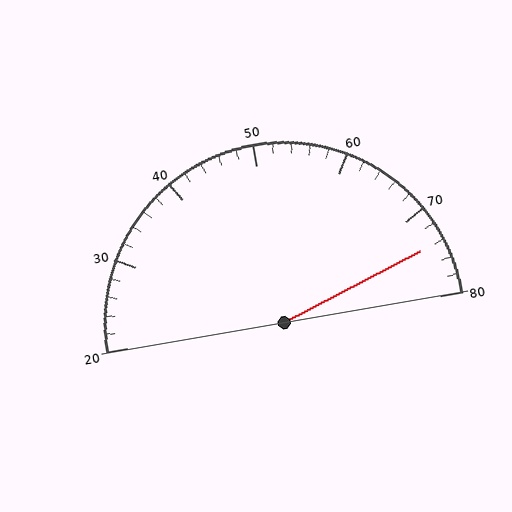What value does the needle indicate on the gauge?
The needle indicates approximately 74.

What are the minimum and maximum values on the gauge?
The gauge ranges from 20 to 80.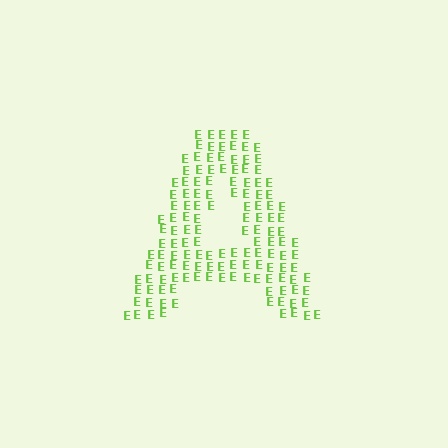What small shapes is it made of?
It is made of small letter E's.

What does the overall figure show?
The overall figure shows the letter A.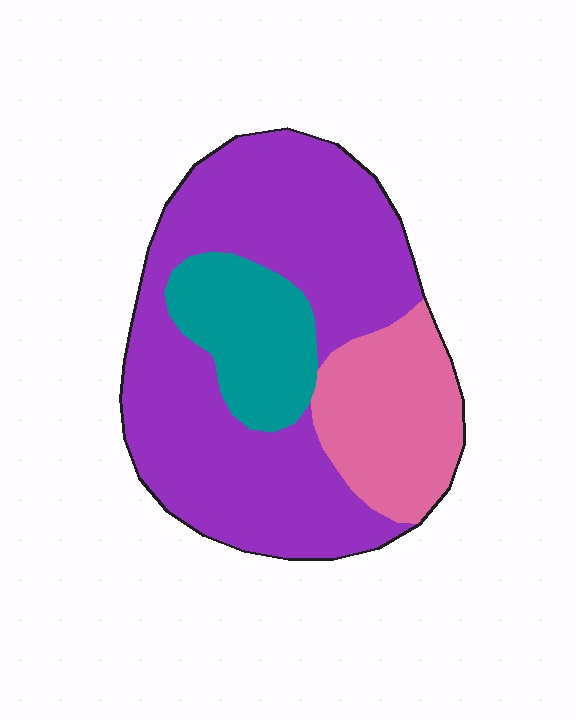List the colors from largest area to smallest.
From largest to smallest: purple, pink, teal.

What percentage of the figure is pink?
Pink takes up about one fifth (1/5) of the figure.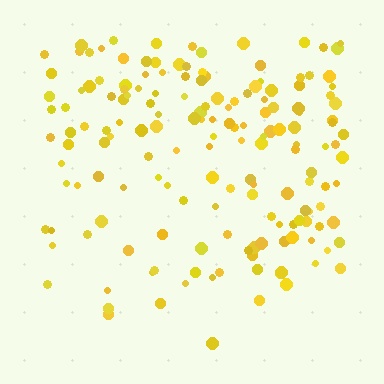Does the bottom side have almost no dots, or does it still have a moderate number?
Still a moderate number, just noticeably fewer than the top.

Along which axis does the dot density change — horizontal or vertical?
Vertical.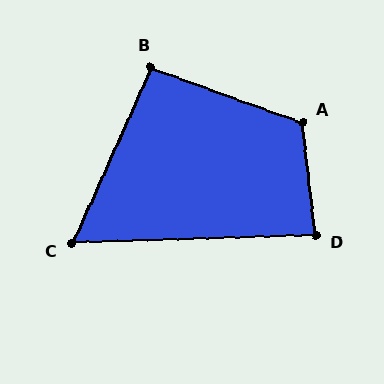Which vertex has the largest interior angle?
A, at approximately 116 degrees.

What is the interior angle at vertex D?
Approximately 86 degrees (approximately right).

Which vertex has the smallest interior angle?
C, at approximately 64 degrees.